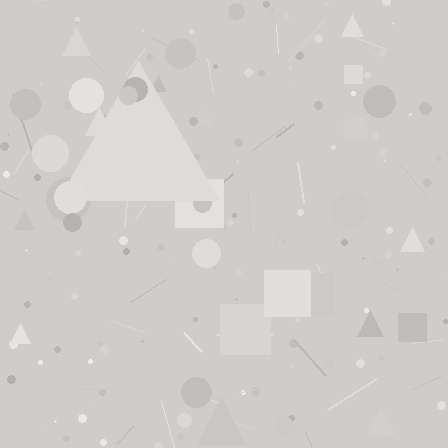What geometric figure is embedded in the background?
A triangle is embedded in the background.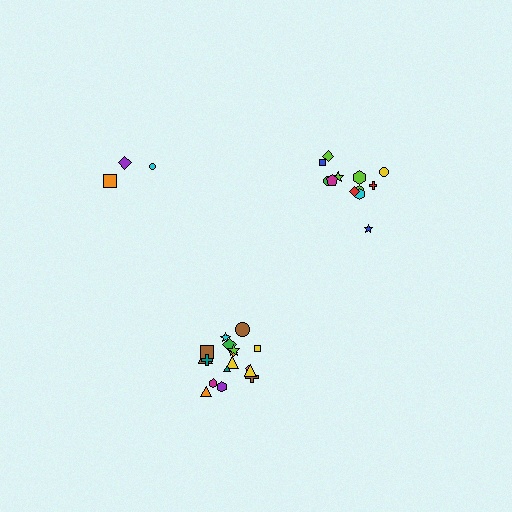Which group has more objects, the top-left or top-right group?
The top-right group.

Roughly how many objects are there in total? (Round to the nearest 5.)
Roughly 35 objects in total.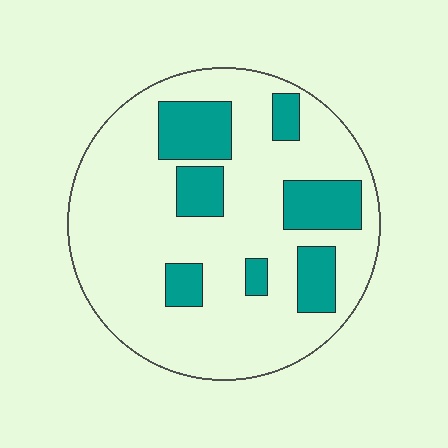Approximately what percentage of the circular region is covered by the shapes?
Approximately 20%.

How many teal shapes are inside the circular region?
7.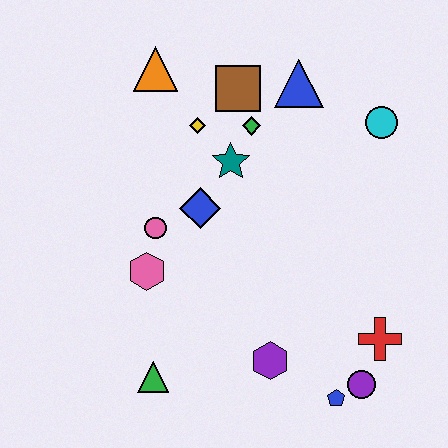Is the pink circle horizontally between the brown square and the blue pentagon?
No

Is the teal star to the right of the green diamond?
No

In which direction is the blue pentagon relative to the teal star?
The blue pentagon is below the teal star.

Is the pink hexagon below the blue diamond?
Yes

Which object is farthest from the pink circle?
The purple circle is farthest from the pink circle.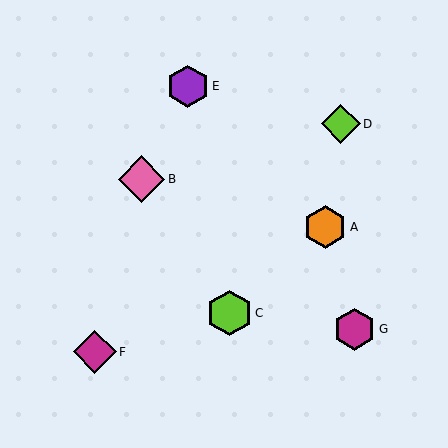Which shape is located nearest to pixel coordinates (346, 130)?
The lime diamond (labeled D) at (341, 124) is nearest to that location.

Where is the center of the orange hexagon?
The center of the orange hexagon is at (325, 227).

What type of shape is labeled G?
Shape G is a magenta hexagon.